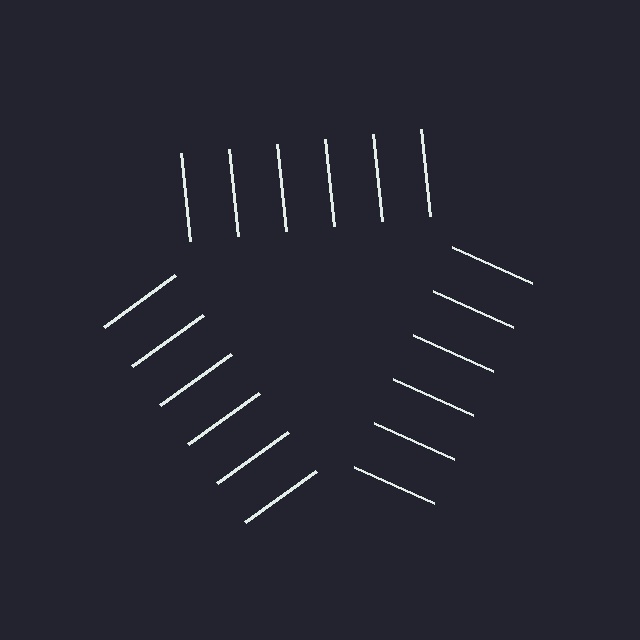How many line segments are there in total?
18 — 6 along each of the 3 edges.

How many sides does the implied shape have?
3 sides — the line-ends trace a triangle.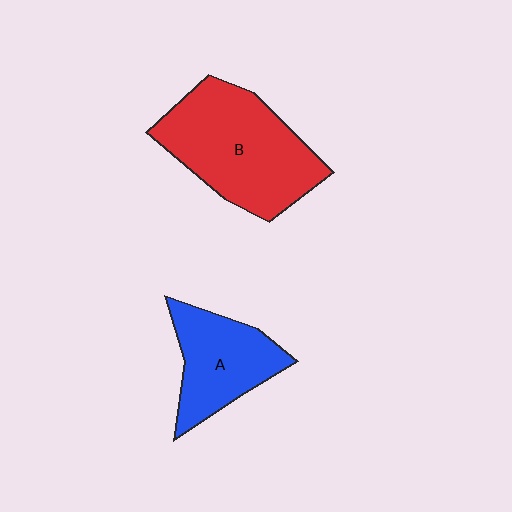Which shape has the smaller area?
Shape A (blue).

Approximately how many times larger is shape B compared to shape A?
Approximately 1.6 times.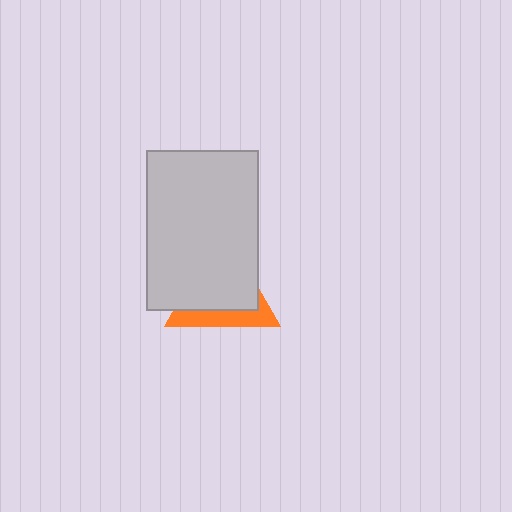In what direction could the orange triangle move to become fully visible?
The orange triangle could move toward the lower-right. That would shift it out from behind the light gray rectangle entirely.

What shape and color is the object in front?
The object in front is a light gray rectangle.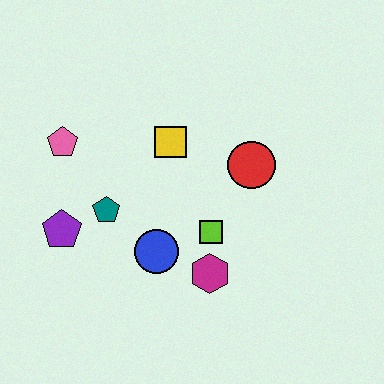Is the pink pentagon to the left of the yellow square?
Yes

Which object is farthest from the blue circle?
The pink pentagon is farthest from the blue circle.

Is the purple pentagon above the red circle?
No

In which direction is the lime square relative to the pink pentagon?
The lime square is to the right of the pink pentagon.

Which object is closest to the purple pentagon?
The teal pentagon is closest to the purple pentagon.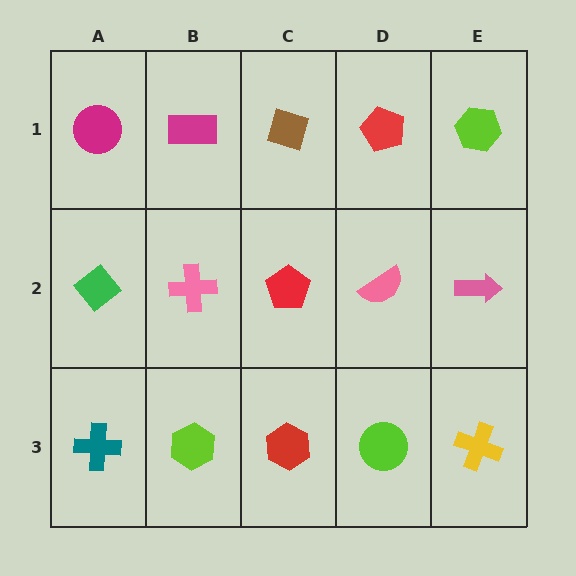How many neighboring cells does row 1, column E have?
2.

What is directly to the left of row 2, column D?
A red pentagon.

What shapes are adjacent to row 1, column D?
A pink semicircle (row 2, column D), a brown diamond (row 1, column C), a lime hexagon (row 1, column E).